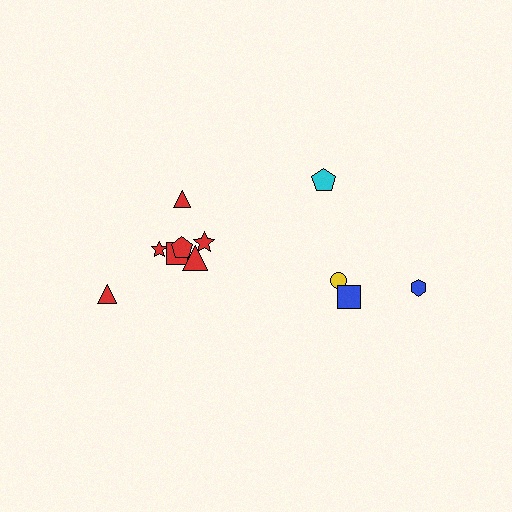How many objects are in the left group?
There are 7 objects.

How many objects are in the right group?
There are 4 objects.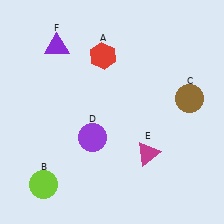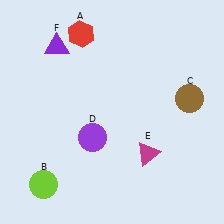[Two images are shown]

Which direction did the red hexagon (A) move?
The red hexagon (A) moved left.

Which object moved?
The red hexagon (A) moved left.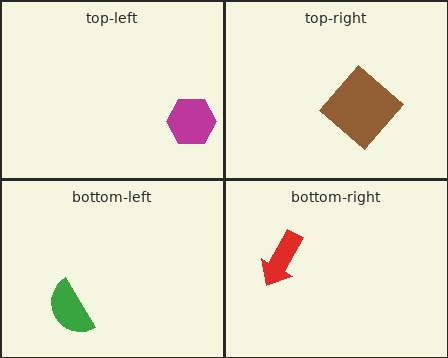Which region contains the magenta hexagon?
The top-left region.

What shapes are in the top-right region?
The brown diamond.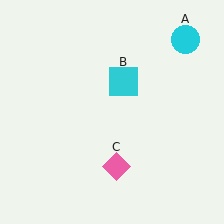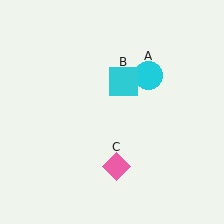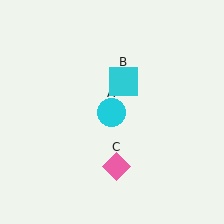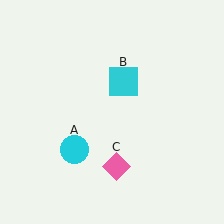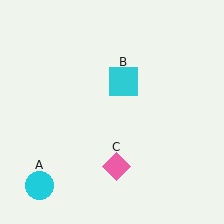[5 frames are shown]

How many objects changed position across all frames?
1 object changed position: cyan circle (object A).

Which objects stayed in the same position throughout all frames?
Cyan square (object B) and pink diamond (object C) remained stationary.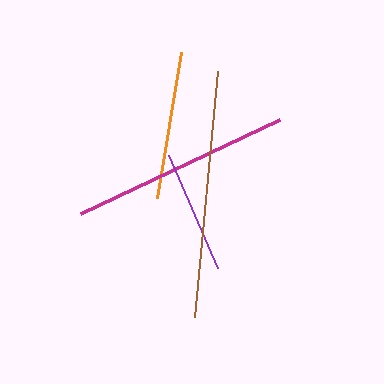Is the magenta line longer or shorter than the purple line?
The magenta line is longer than the purple line.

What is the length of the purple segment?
The purple segment is approximately 124 pixels long.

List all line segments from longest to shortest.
From longest to shortest: brown, magenta, orange, purple.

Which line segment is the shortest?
The purple line is the shortest at approximately 124 pixels.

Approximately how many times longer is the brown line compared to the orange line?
The brown line is approximately 1.7 times the length of the orange line.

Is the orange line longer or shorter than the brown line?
The brown line is longer than the orange line.